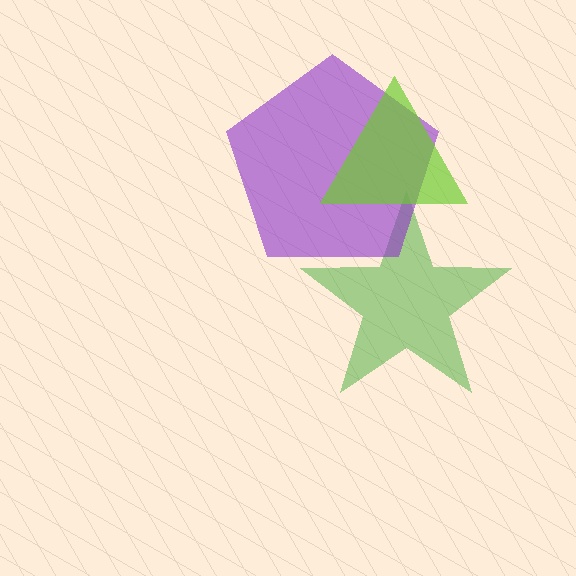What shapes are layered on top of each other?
The layered shapes are: a green star, a purple pentagon, a lime triangle.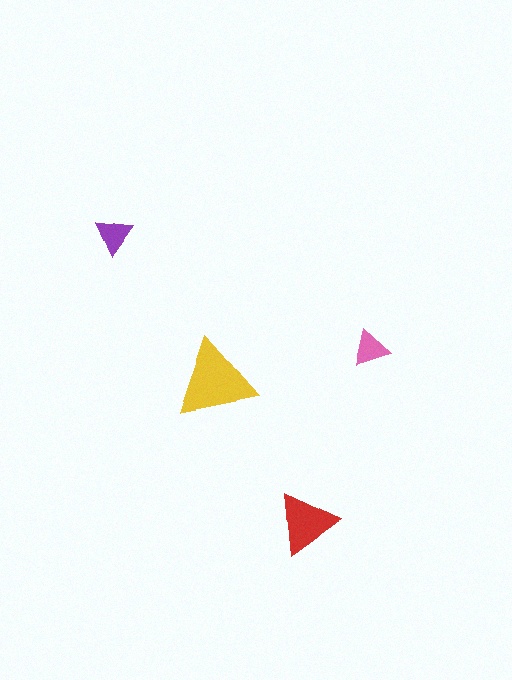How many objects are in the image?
There are 4 objects in the image.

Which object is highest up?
The purple triangle is topmost.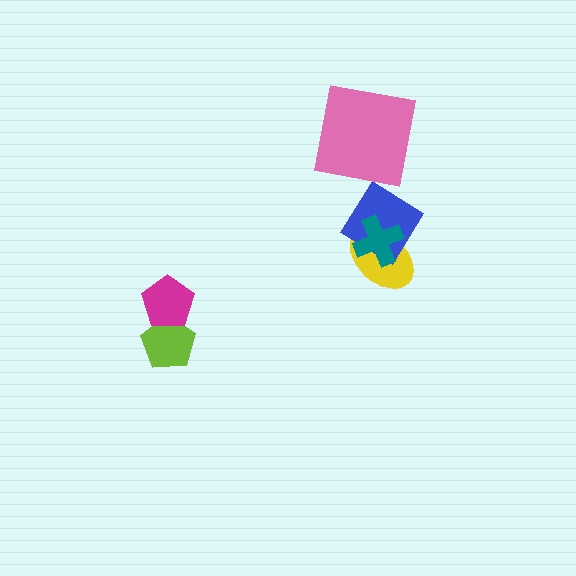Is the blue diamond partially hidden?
Yes, it is partially covered by another shape.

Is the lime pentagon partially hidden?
Yes, it is partially covered by another shape.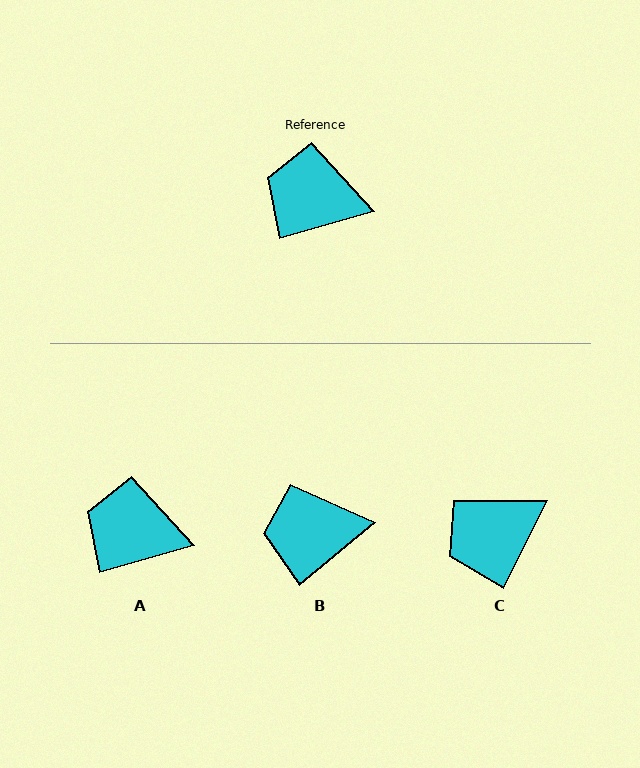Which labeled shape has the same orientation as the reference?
A.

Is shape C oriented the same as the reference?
No, it is off by about 47 degrees.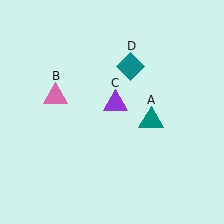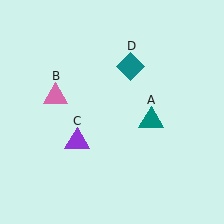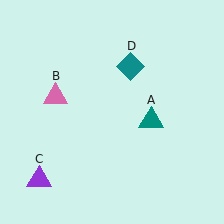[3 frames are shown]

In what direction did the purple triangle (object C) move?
The purple triangle (object C) moved down and to the left.